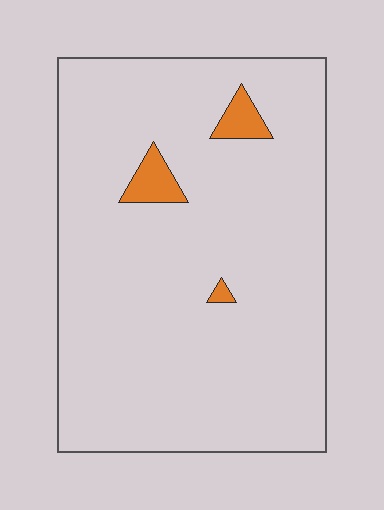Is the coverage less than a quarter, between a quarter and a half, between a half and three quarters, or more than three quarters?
Less than a quarter.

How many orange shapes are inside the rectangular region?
3.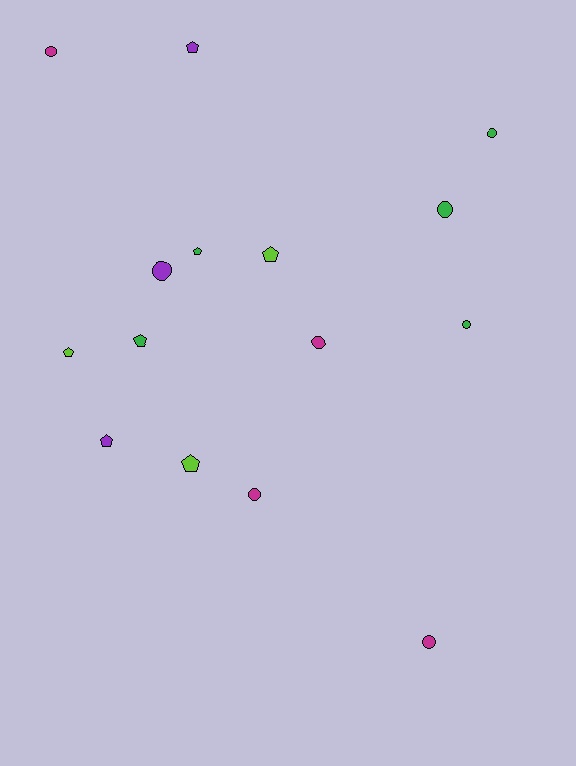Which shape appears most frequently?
Circle, with 8 objects.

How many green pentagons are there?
There are 2 green pentagons.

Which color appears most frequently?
Green, with 5 objects.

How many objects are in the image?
There are 15 objects.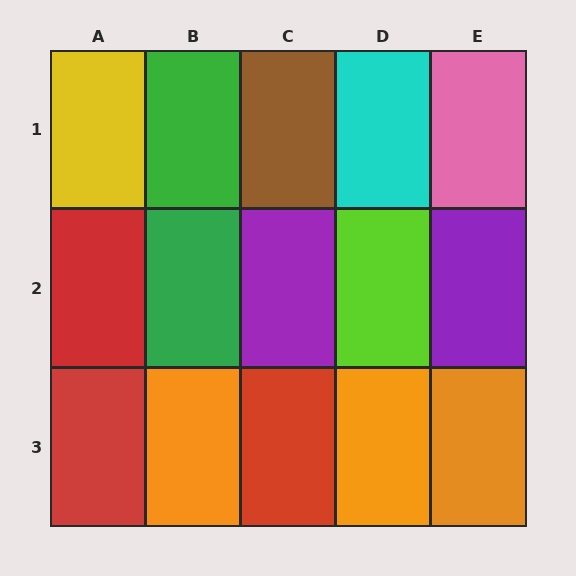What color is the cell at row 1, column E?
Pink.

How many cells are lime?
1 cell is lime.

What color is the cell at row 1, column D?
Cyan.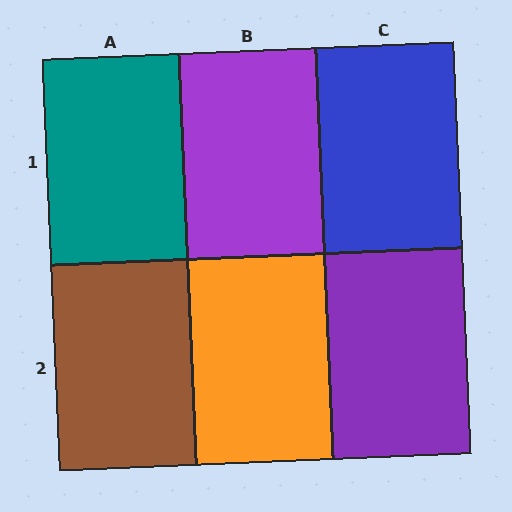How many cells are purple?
2 cells are purple.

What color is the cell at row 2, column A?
Brown.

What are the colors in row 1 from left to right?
Teal, purple, blue.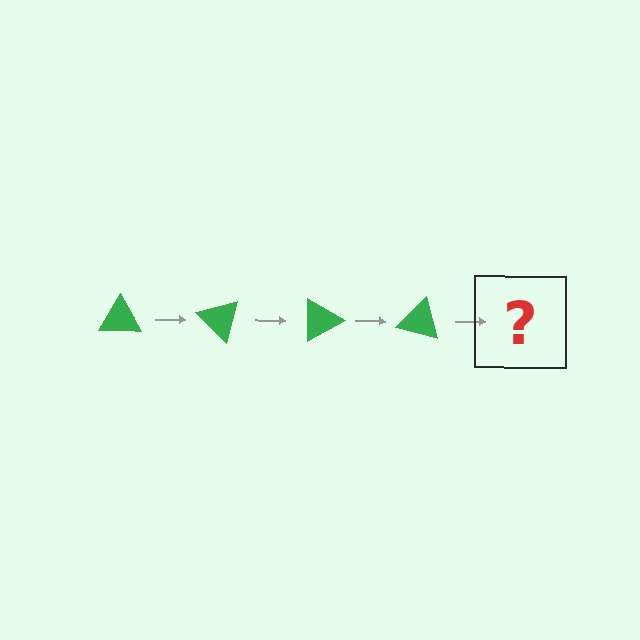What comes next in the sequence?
The next element should be a green triangle rotated 180 degrees.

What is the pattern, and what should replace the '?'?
The pattern is that the triangle rotates 45 degrees each step. The '?' should be a green triangle rotated 180 degrees.